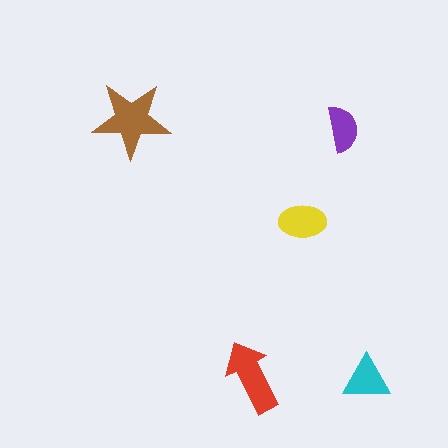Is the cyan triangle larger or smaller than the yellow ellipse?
Smaller.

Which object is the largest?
The brown star.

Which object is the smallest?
The purple semicircle.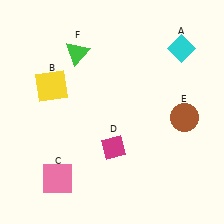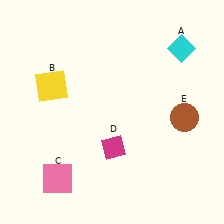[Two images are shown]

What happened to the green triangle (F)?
The green triangle (F) was removed in Image 2. It was in the top-left area of Image 1.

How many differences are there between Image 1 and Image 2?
There is 1 difference between the two images.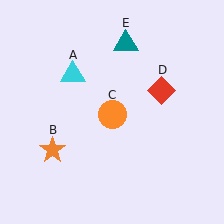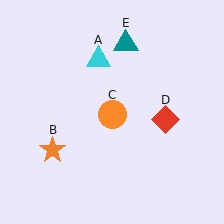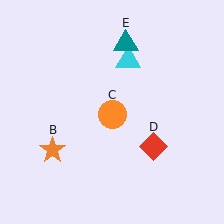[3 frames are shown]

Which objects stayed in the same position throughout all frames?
Orange star (object B) and orange circle (object C) and teal triangle (object E) remained stationary.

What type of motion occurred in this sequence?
The cyan triangle (object A), red diamond (object D) rotated clockwise around the center of the scene.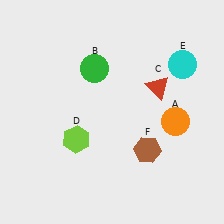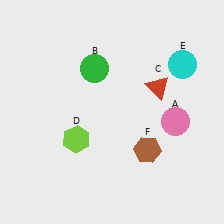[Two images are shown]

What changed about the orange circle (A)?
In Image 1, A is orange. In Image 2, it changed to pink.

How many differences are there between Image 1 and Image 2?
There is 1 difference between the two images.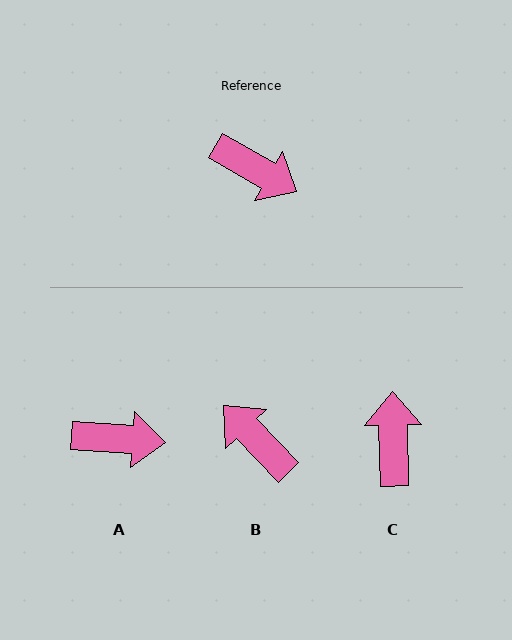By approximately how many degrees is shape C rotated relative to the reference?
Approximately 121 degrees counter-clockwise.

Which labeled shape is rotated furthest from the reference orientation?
B, about 164 degrees away.